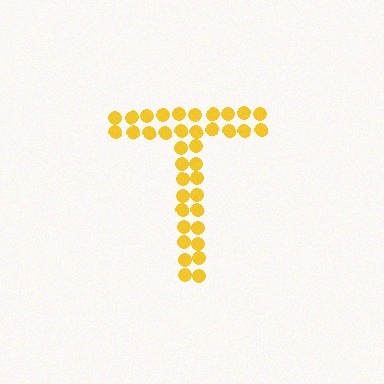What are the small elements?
The small elements are circles.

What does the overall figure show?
The overall figure shows the letter T.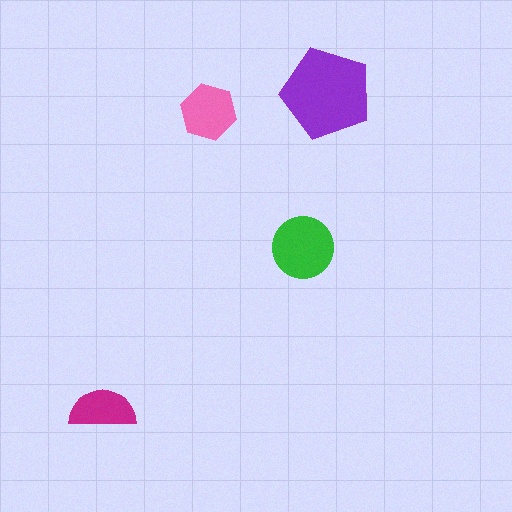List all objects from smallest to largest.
The magenta semicircle, the pink hexagon, the green circle, the purple pentagon.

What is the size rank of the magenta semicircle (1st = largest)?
4th.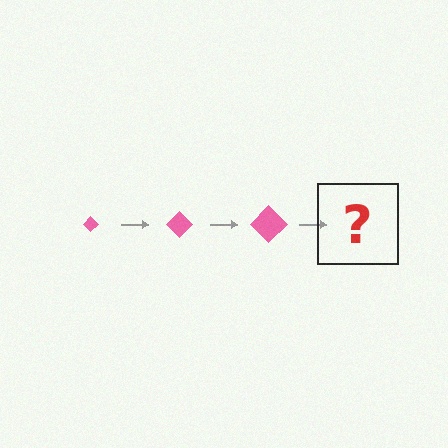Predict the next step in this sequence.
The next step is a pink diamond, larger than the previous one.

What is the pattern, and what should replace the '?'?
The pattern is that the diamond gets progressively larger each step. The '?' should be a pink diamond, larger than the previous one.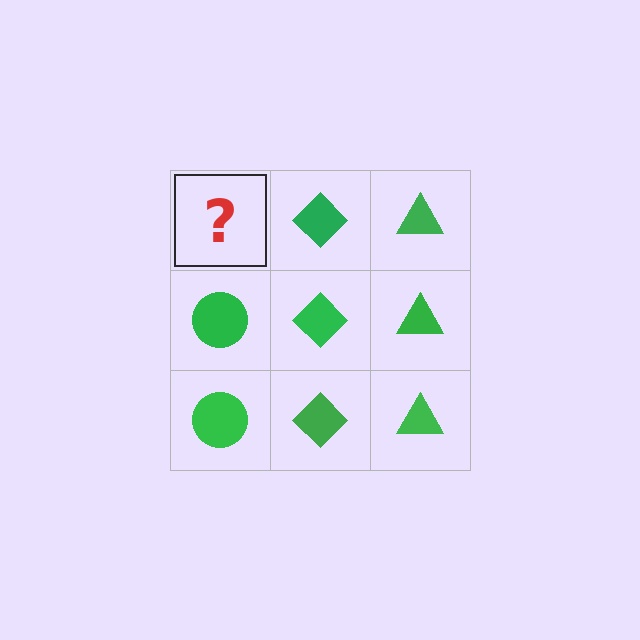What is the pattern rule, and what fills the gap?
The rule is that each column has a consistent shape. The gap should be filled with a green circle.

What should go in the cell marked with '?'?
The missing cell should contain a green circle.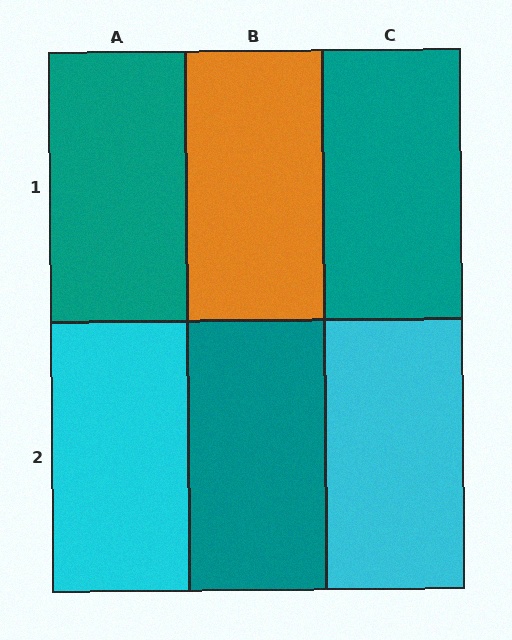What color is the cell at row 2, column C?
Cyan.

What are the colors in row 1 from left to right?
Teal, orange, teal.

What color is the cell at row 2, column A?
Cyan.